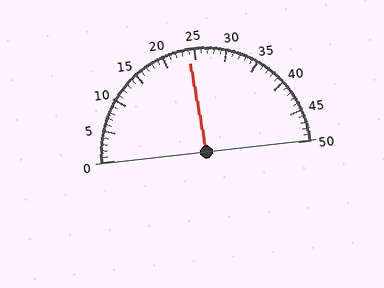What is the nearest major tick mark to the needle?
The nearest major tick mark is 25.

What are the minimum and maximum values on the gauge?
The gauge ranges from 0 to 50.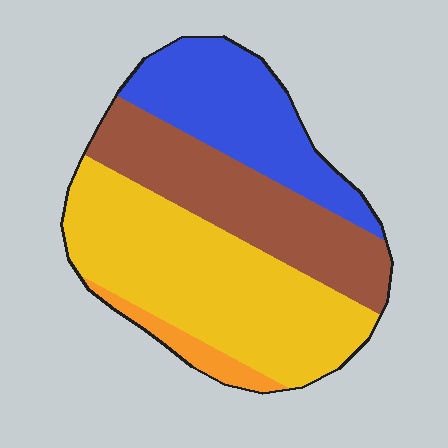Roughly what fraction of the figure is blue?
Blue takes up about one quarter (1/4) of the figure.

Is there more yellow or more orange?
Yellow.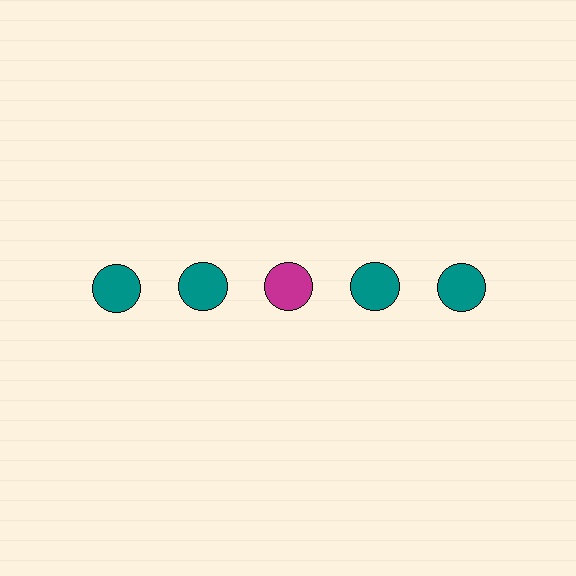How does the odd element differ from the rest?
It has a different color: magenta instead of teal.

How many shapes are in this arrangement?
There are 5 shapes arranged in a grid pattern.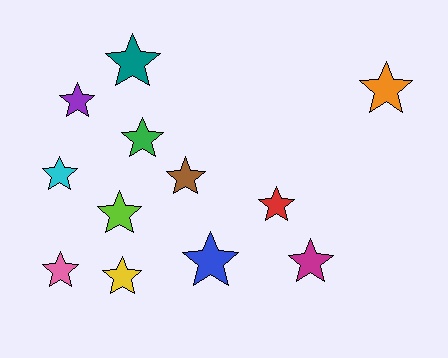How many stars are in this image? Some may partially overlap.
There are 12 stars.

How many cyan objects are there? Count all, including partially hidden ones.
There is 1 cyan object.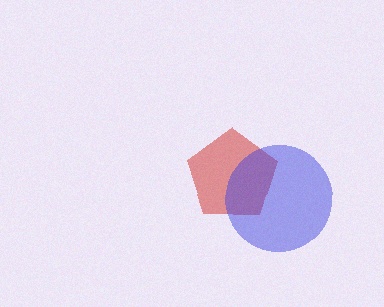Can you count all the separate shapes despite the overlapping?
Yes, there are 2 separate shapes.